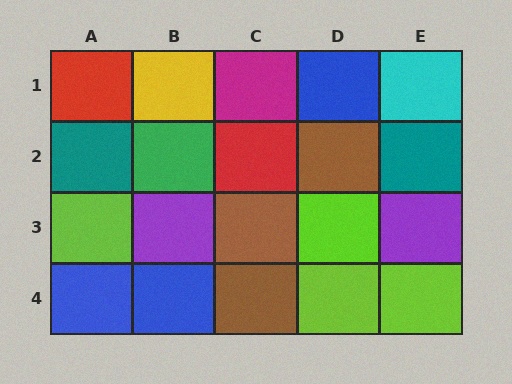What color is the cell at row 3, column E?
Purple.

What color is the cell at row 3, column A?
Lime.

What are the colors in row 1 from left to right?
Red, yellow, magenta, blue, cyan.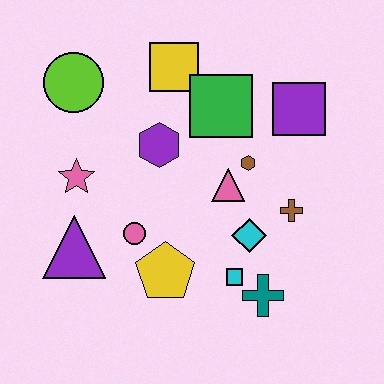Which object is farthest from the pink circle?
The purple square is farthest from the pink circle.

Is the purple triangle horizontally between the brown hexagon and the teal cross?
No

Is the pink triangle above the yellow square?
No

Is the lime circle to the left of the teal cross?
Yes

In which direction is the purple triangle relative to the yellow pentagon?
The purple triangle is to the left of the yellow pentagon.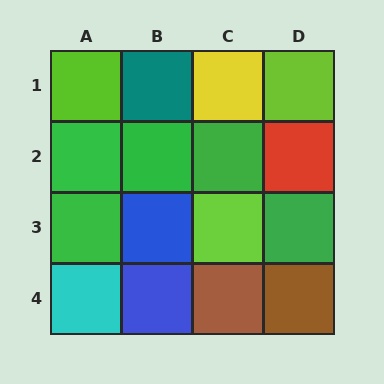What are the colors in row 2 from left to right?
Green, green, green, red.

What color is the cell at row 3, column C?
Lime.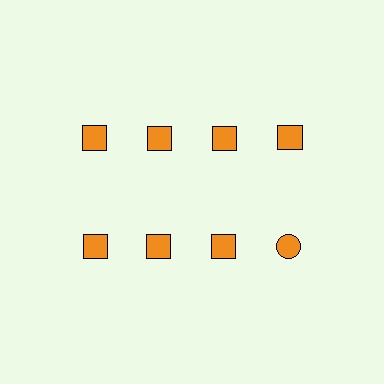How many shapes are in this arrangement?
There are 8 shapes arranged in a grid pattern.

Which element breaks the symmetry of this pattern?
The orange circle in the second row, second from right column breaks the symmetry. All other shapes are orange squares.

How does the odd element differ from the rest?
It has a different shape: circle instead of square.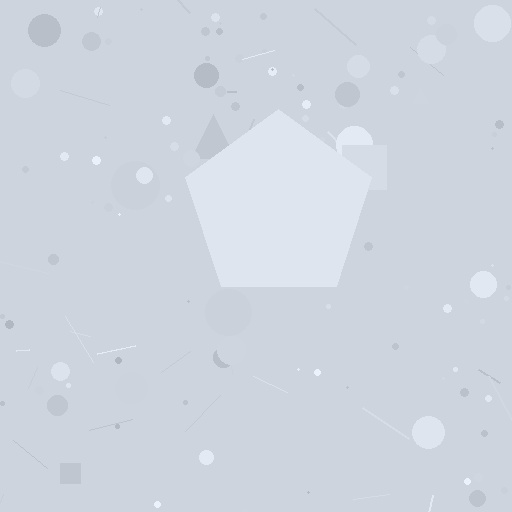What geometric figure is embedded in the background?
A pentagon is embedded in the background.